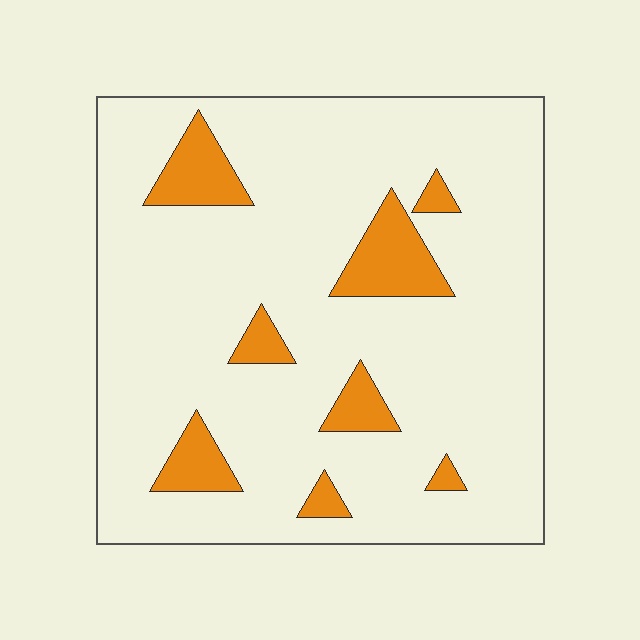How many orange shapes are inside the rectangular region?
8.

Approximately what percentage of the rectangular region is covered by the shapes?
Approximately 15%.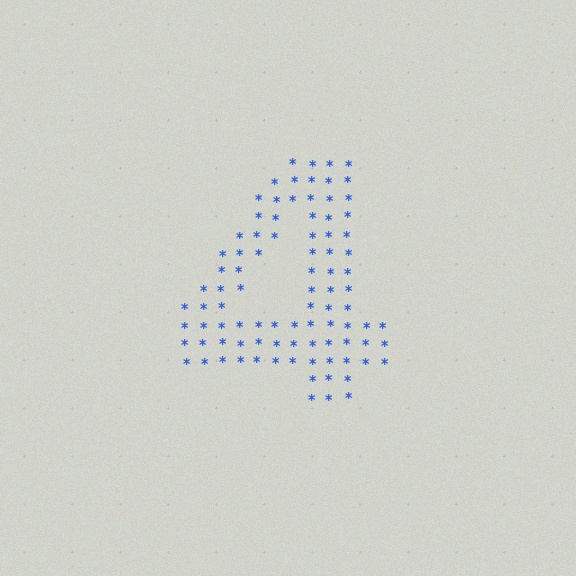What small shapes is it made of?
It is made of small asterisks.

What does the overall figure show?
The overall figure shows the digit 4.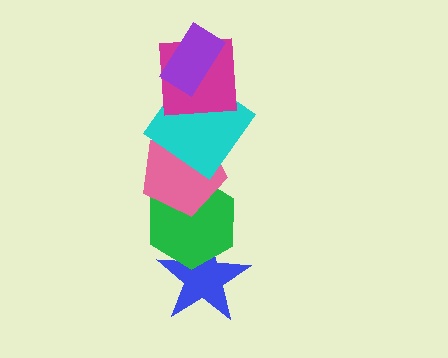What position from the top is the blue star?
The blue star is 6th from the top.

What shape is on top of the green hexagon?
The pink pentagon is on top of the green hexagon.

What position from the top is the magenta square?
The magenta square is 2nd from the top.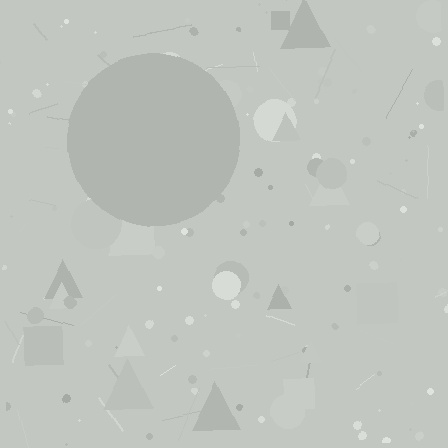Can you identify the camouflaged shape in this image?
The camouflaged shape is a circle.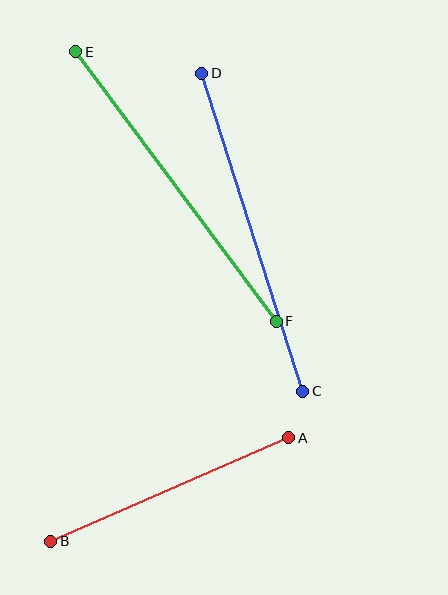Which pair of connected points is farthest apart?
Points E and F are farthest apart.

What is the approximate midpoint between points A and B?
The midpoint is at approximately (170, 490) pixels.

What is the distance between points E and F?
The distance is approximately 336 pixels.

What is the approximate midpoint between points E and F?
The midpoint is at approximately (176, 186) pixels.